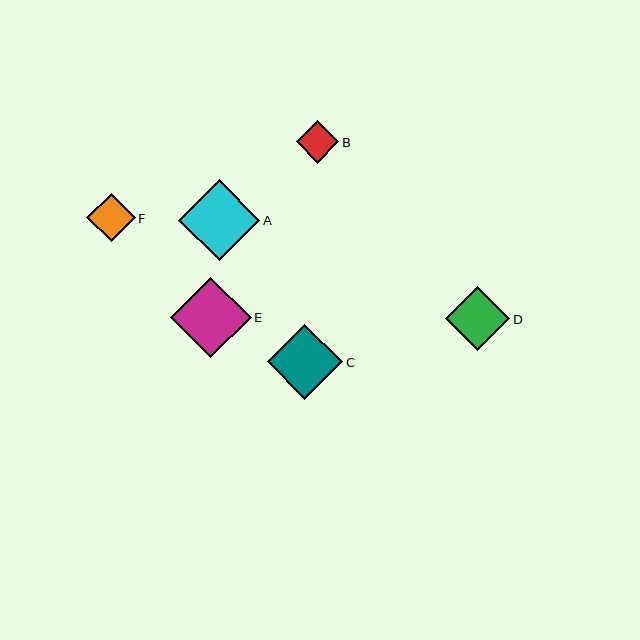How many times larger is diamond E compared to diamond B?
Diamond E is approximately 1.9 times the size of diamond B.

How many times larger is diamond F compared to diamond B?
Diamond F is approximately 1.1 times the size of diamond B.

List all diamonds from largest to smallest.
From largest to smallest: A, E, C, D, F, B.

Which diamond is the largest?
Diamond A is the largest with a size of approximately 81 pixels.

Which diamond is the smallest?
Diamond B is the smallest with a size of approximately 43 pixels.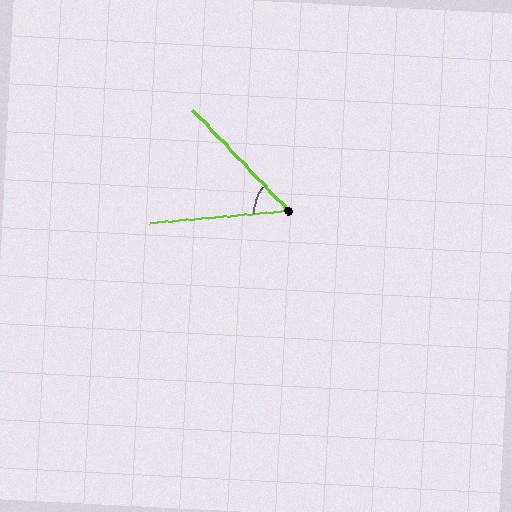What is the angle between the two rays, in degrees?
Approximately 51 degrees.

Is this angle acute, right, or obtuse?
It is acute.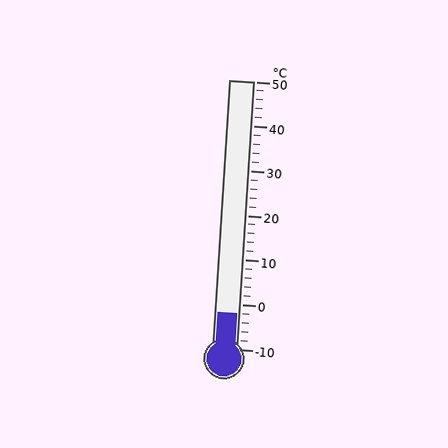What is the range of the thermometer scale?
The thermometer scale ranges from -10°C to 50°C.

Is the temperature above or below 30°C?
The temperature is below 30°C.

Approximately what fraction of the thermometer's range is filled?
The thermometer is filled to approximately 15% of its range.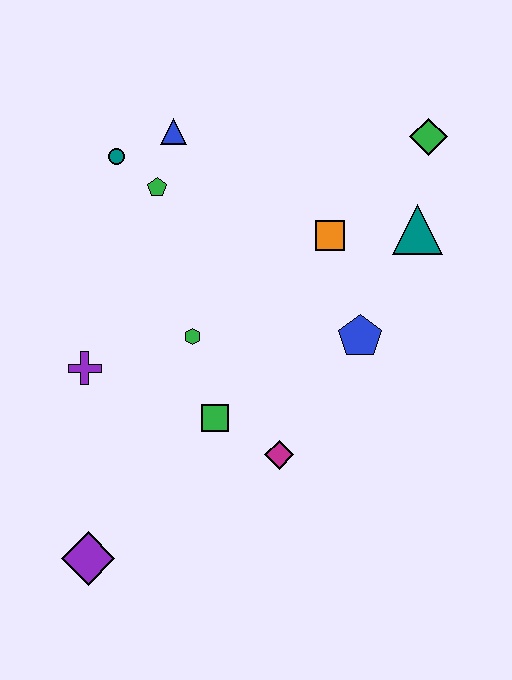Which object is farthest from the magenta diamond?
The green diamond is farthest from the magenta diamond.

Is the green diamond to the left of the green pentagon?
No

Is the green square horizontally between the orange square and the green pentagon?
Yes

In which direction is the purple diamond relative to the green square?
The purple diamond is below the green square.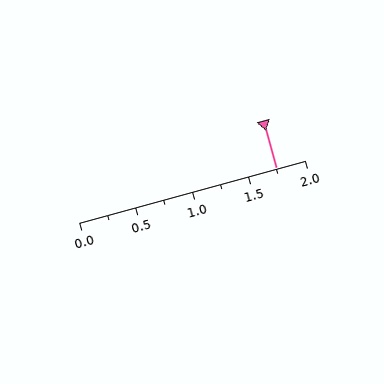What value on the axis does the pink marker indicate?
The marker indicates approximately 1.75.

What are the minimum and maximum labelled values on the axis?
The axis runs from 0.0 to 2.0.